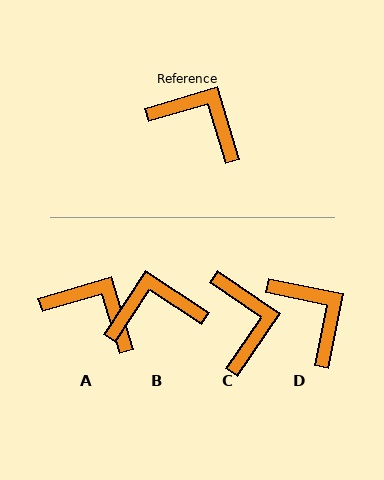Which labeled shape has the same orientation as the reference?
A.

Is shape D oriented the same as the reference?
No, it is off by about 28 degrees.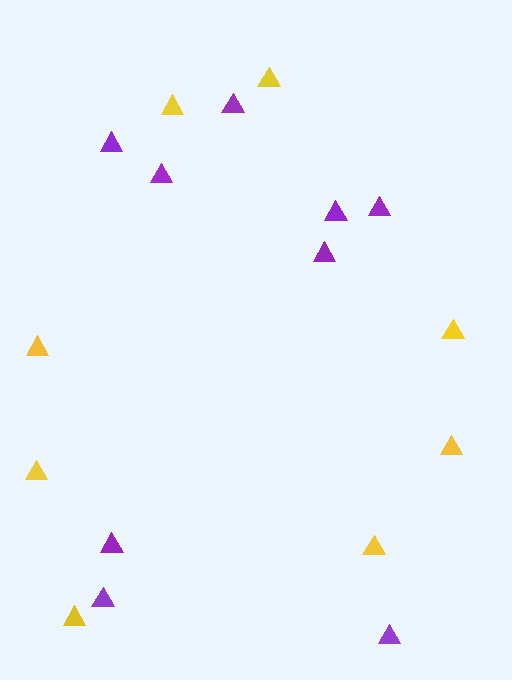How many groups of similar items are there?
There are 2 groups: one group of yellow triangles (8) and one group of purple triangles (9).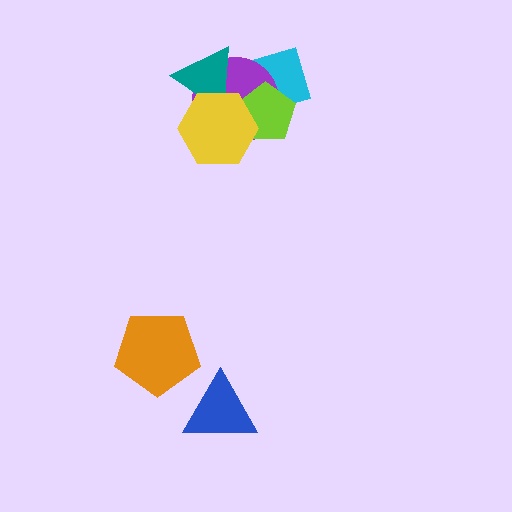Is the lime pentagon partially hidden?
Yes, it is partially covered by another shape.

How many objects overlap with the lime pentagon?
3 objects overlap with the lime pentagon.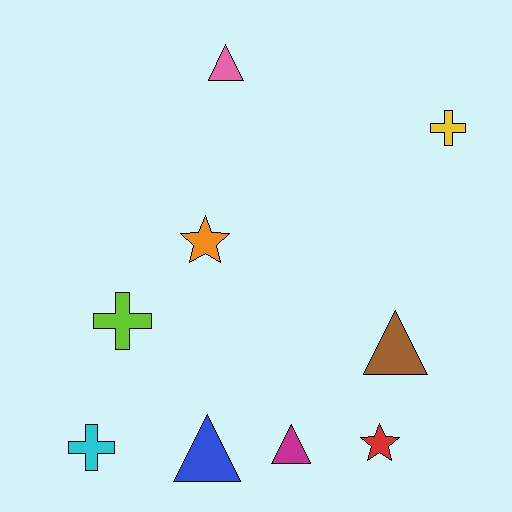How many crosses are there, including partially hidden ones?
There are 3 crosses.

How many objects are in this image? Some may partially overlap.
There are 9 objects.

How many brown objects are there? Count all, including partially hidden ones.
There is 1 brown object.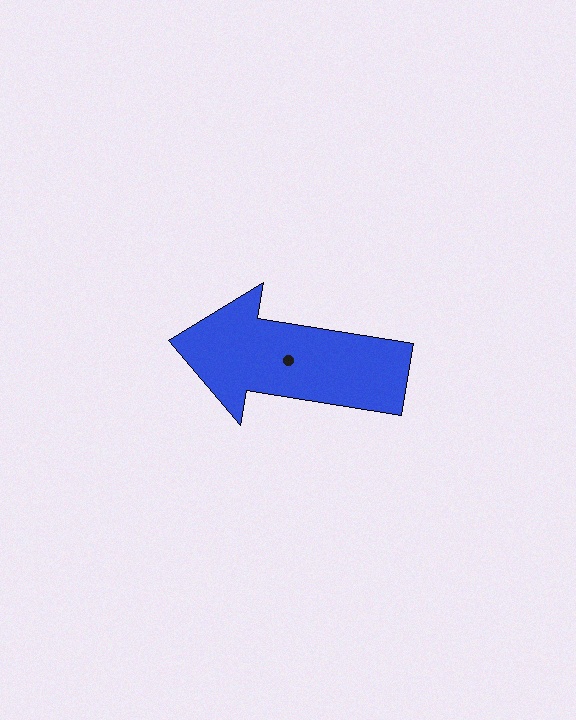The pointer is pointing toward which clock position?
Roughly 9 o'clock.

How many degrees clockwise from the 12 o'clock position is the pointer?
Approximately 279 degrees.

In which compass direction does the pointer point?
West.